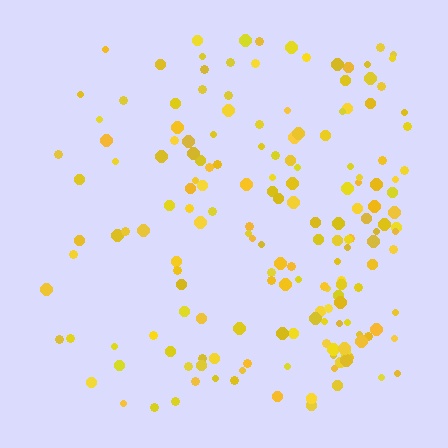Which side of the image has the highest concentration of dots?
The right.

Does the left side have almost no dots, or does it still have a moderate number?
Still a moderate number, just noticeably fewer than the right.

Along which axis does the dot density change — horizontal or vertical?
Horizontal.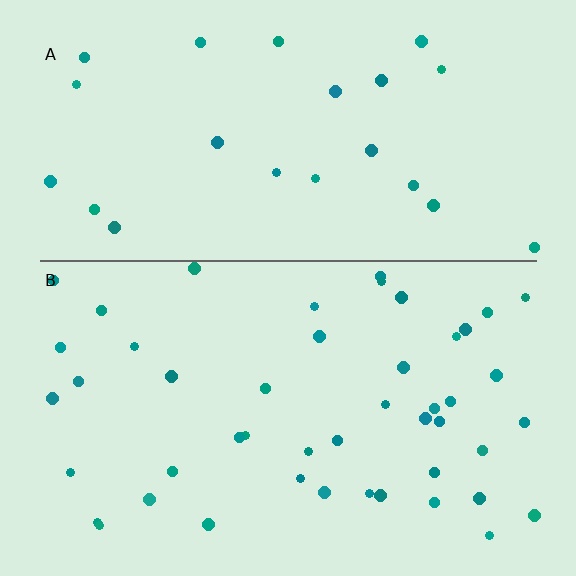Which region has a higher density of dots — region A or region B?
B (the bottom).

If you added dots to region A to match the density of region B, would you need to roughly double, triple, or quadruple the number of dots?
Approximately double.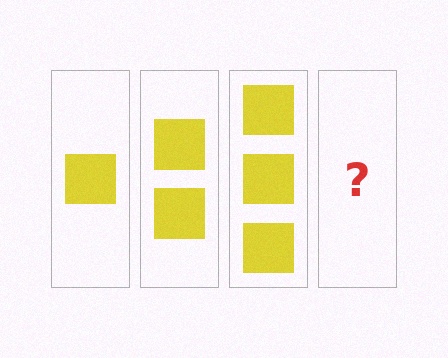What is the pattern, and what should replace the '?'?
The pattern is that each step adds one more square. The '?' should be 4 squares.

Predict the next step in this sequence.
The next step is 4 squares.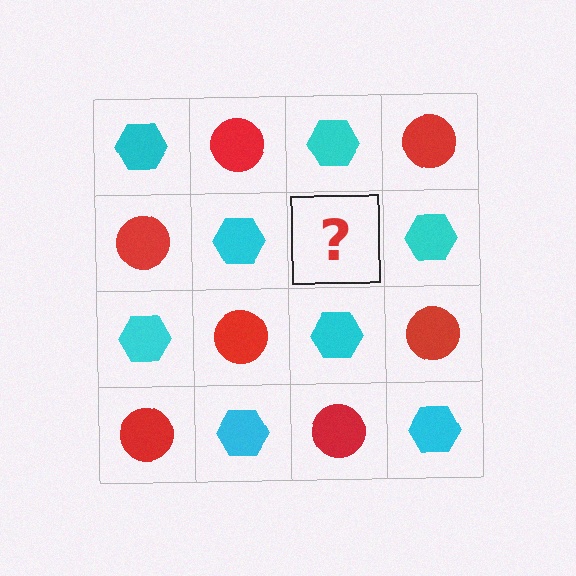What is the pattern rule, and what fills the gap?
The rule is that it alternates cyan hexagon and red circle in a checkerboard pattern. The gap should be filled with a red circle.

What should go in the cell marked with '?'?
The missing cell should contain a red circle.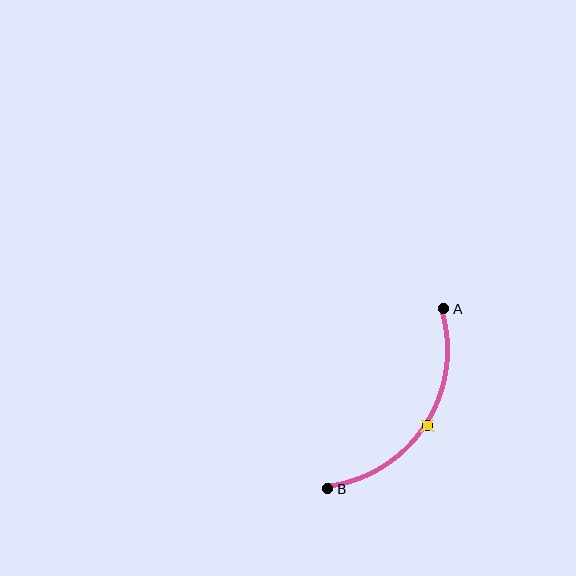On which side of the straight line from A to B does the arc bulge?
The arc bulges to the right of the straight line connecting A and B.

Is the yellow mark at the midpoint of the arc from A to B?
Yes. The yellow mark lies on the arc at equal arc-length from both A and B — it is the arc midpoint.